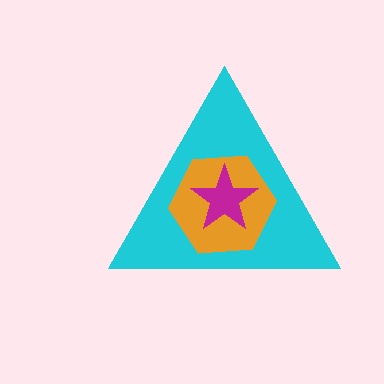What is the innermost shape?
The magenta star.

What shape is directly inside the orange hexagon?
The magenta star.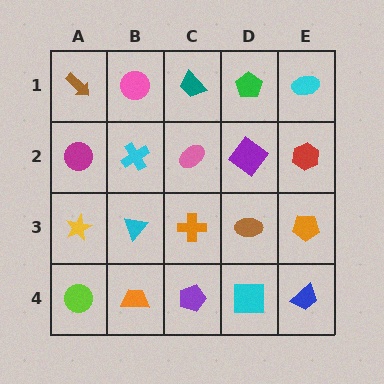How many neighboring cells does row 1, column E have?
2.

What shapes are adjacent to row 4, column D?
A brown ellipse (row 3, column D), a purple pentagon (row 4, column C), a blue trapezoid (row 4, column E).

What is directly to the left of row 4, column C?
An orange trapezoid.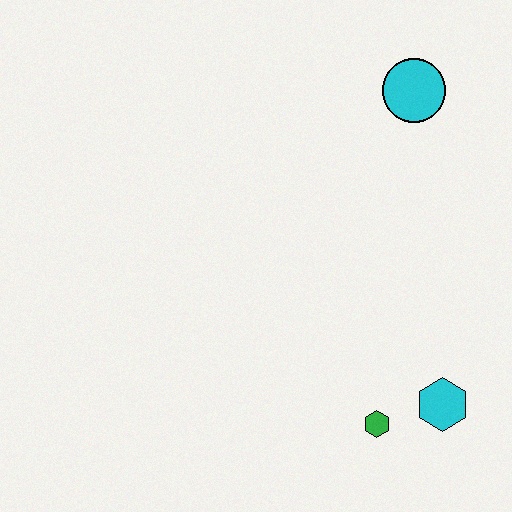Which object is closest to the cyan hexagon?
The green hexagon is closest to the cyan hexagon.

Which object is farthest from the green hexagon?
The cyan circle is farthest from the green hexagon.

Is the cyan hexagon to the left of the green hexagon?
No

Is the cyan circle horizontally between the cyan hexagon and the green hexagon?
Yes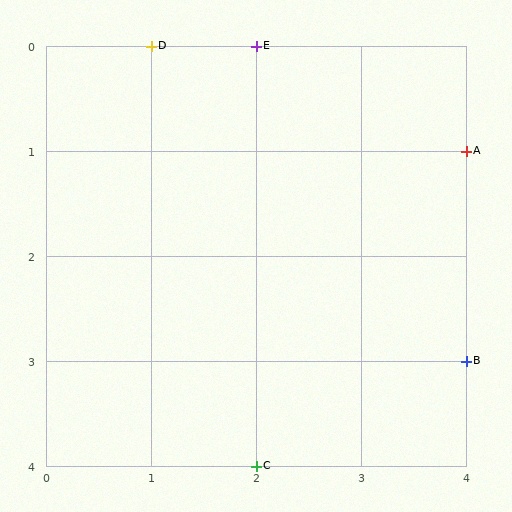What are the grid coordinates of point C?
Point C is at grid coordinates (2, 4).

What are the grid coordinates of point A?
Point A is at grid coordinates (4, 1).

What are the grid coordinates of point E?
Point E is at grid coordinates (2, 0).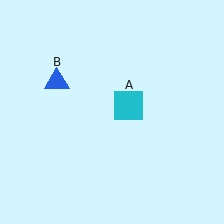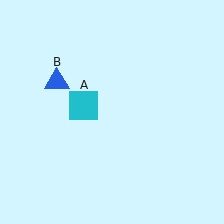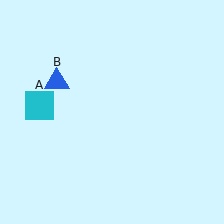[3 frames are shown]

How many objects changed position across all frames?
1 object changed position: cyan square (object A).